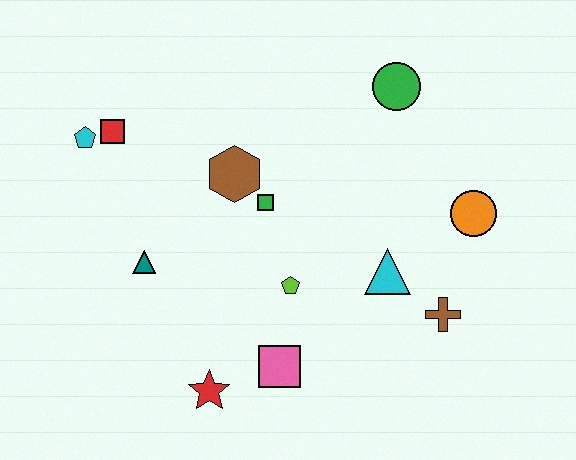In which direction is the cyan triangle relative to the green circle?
The cyan triangle is below the green circle.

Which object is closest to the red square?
The cyan pentagon is closest to the red square.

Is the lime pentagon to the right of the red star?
Yes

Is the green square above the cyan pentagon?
No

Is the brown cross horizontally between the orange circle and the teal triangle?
Yes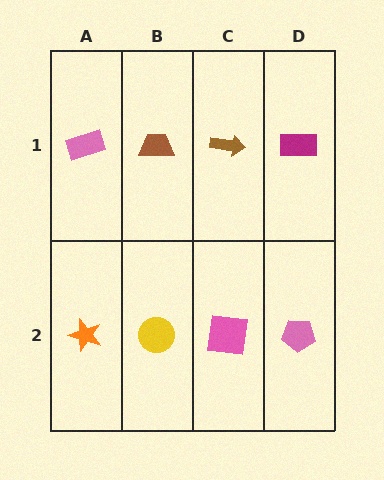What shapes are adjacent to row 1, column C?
A pink square (row 2, column C), a brown trapezoid (row 1, column B), a magenta rectangle (row 1, column D).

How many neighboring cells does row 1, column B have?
3.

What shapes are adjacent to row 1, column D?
A pink pentagon (row 2, column D), a brown arrow (row 1, column C).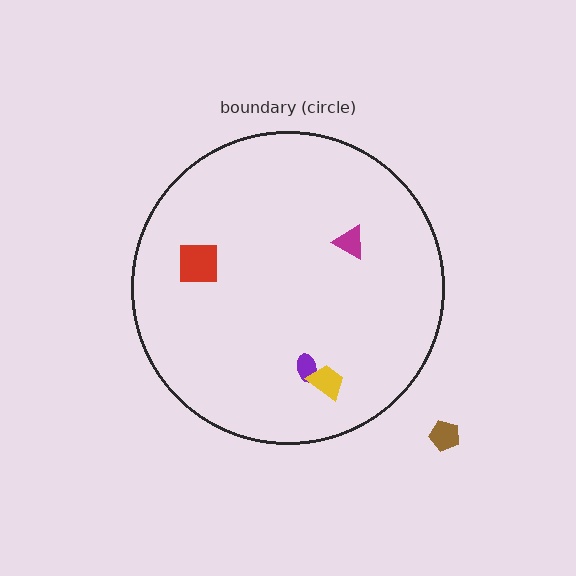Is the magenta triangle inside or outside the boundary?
Inside.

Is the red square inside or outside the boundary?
Inside.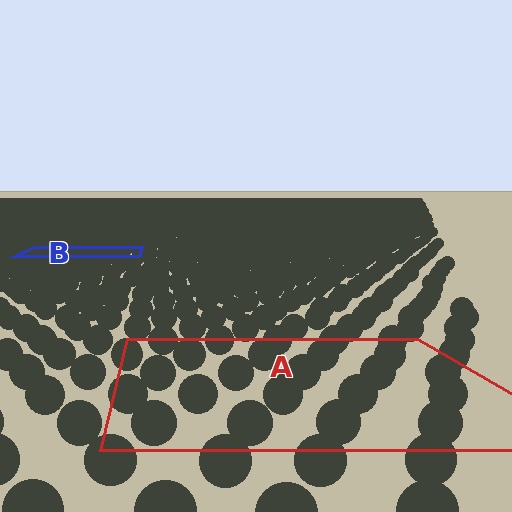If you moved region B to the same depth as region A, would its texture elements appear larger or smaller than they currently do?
They would appear larger. At a closer depth, the same texture elements are projected at a bigger on-screen size.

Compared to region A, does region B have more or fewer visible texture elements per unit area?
Region B has more texture elements per unit area — they are packed more densely because it is farther away.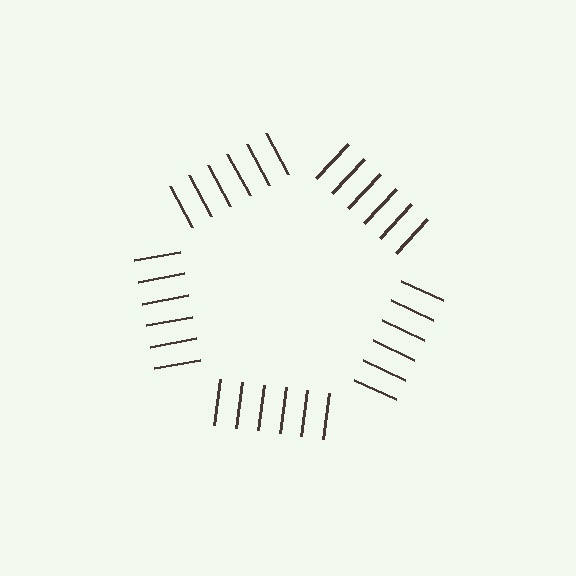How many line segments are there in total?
30 — 6 along each of the 5 edges.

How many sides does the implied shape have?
5 sides — the line-ends trace a pentagon.